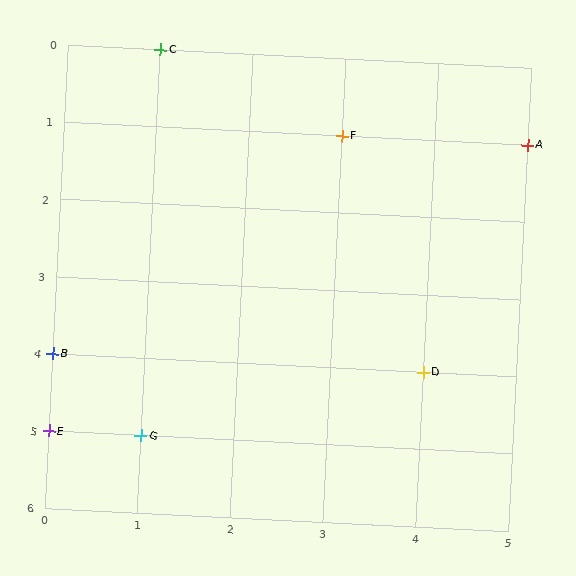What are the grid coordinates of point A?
Point A is at grid coordinates (5, 1).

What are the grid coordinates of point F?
Point F is at grid coordinates (3, 1).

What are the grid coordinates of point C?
Point C is at grid coordinates (1, 0).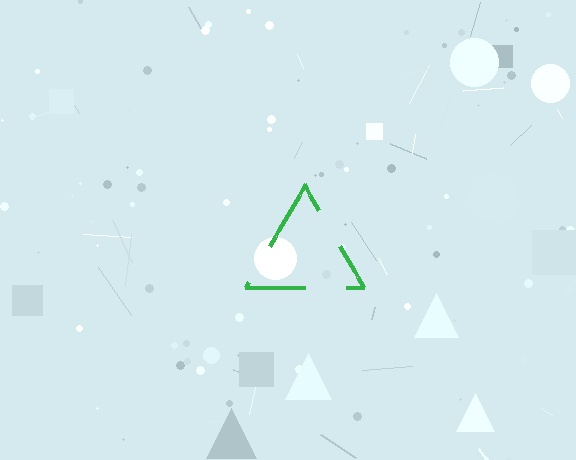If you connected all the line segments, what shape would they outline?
They would outline a triangle.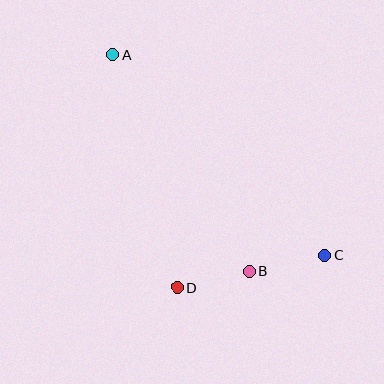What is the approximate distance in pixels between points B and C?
The distance between B and C is approximately 77 pixels.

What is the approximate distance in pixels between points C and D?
The distance between C and D is approximately 151 pixels.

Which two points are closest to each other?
Points B and D are closest to each other.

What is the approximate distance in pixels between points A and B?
The distance between A and B is approximately 256 pixels.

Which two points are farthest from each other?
Points A and C are farthest from each other.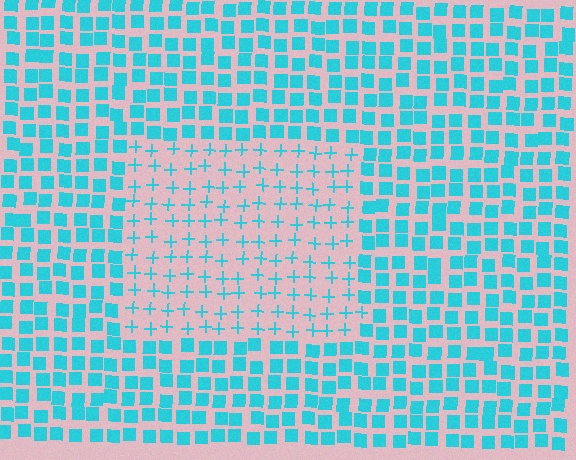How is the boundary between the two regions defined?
The boundary is defined by a change in element shape: plus signs inside vs. squares outside. All elements share the same color and spacing.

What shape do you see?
I see a rectangle.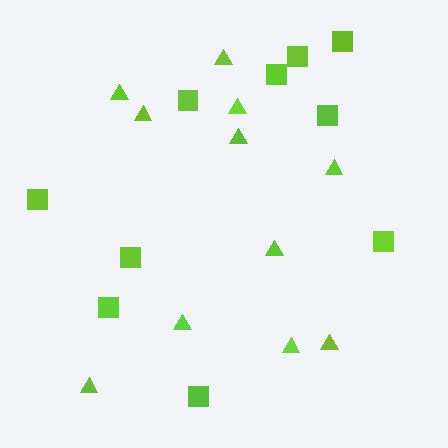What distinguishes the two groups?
There are 2 groups: one group of triangles (11) and one group of squares (10).